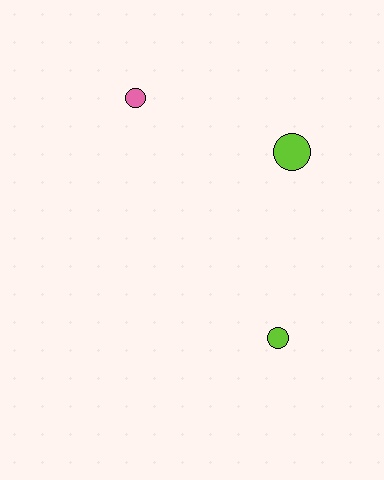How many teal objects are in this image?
There are no teal objects.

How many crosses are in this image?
There are no crosses.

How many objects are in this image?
There are 3 objects.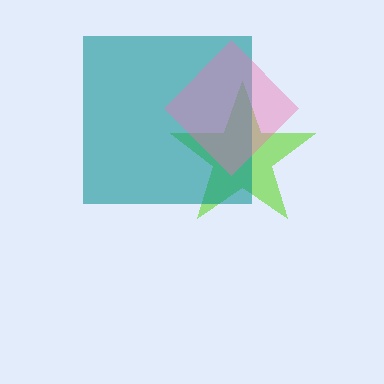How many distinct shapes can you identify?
There are 3 distinct shapes: a lime star, a teal square, a pink diamond.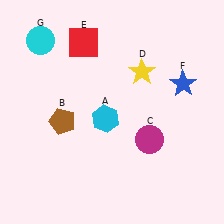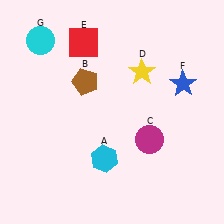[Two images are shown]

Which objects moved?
The objects that moved are: the cyan hexagon (A), the brown pentagon (B).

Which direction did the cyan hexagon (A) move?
The cyan hexagon (A) moved down.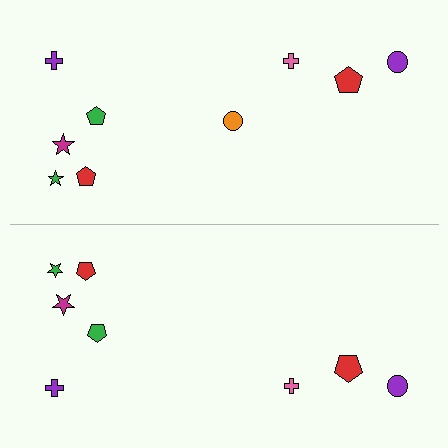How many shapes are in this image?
There are 17 shapes in this image.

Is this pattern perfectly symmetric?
No, the pattern is not perfectly symmetric. A orange circle is missing from the bottom side.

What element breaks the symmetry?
A orange circle is missing from the bottom side.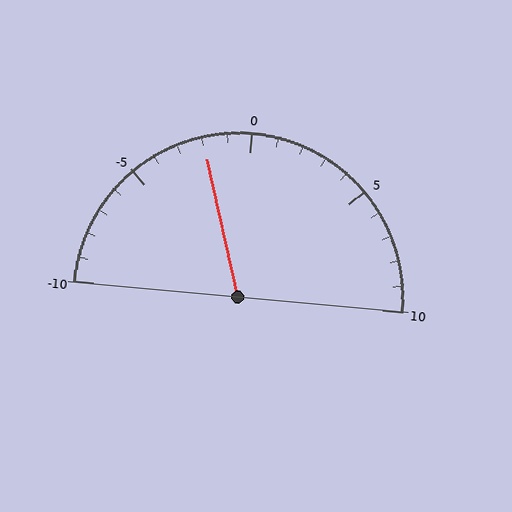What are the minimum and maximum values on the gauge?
The gauge ranges from -10 to 10.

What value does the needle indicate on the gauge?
The needle indicates approximately -2.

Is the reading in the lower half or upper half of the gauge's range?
The reading is in the lower half of the range (-10 to 10).